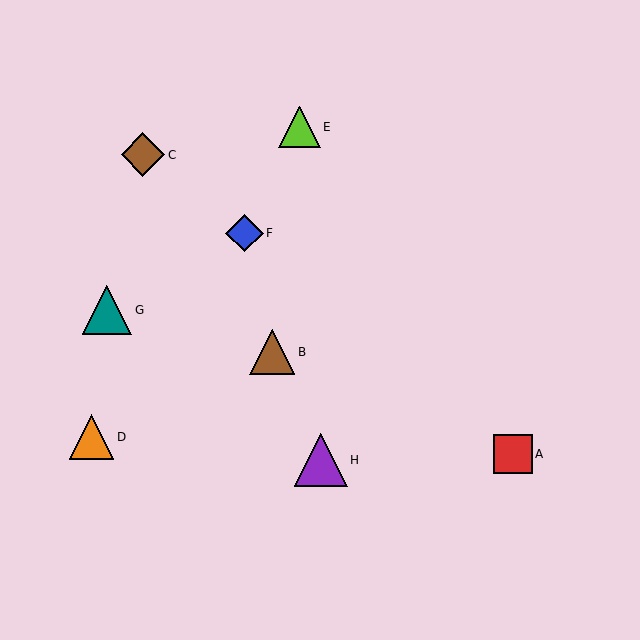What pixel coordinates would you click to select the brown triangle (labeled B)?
Click at (272, 352) to select the brown triangle B.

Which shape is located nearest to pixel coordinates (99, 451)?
The orange triangle (labeled D) at (92, 437) is nearest to that location.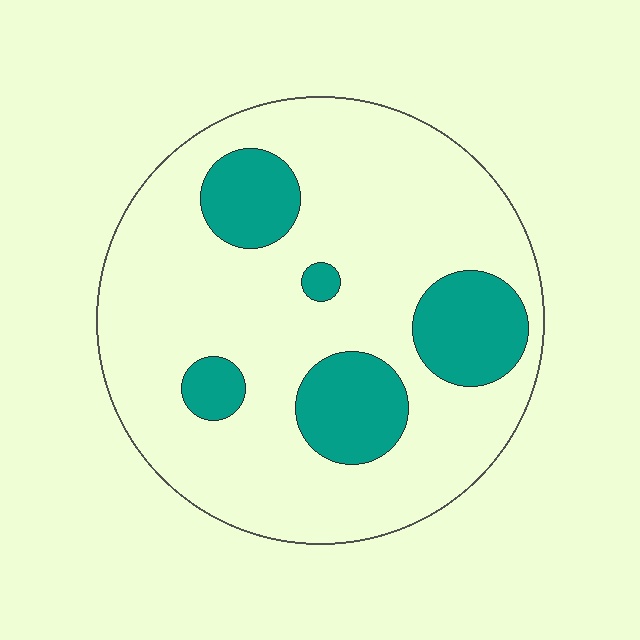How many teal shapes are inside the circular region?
5.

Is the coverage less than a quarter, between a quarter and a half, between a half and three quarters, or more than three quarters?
Less than a quarter.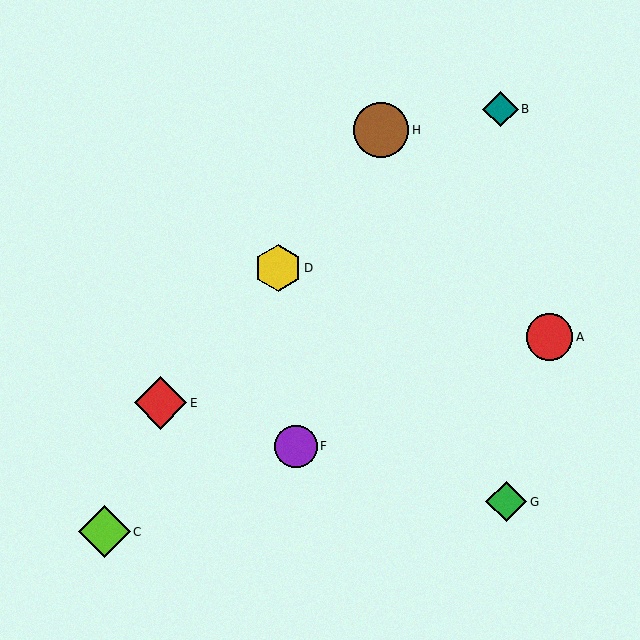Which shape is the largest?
The brown circle (labeled H) is the largest.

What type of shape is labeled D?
Shape D is a yellow hexagon.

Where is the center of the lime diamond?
The center of the lime diamond is at (104, 532).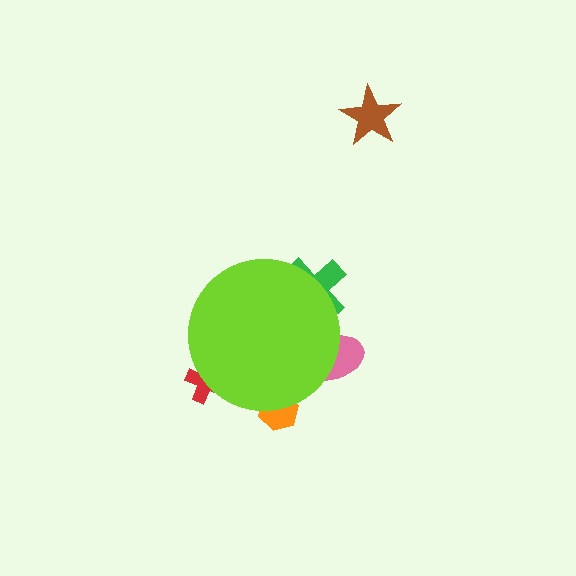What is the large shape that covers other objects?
A lime circle.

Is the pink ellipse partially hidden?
Yes, the pink ellipse is partially hidden behind the lime circle.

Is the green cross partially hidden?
Yes, the green cross is partially hidden behind the lime circle.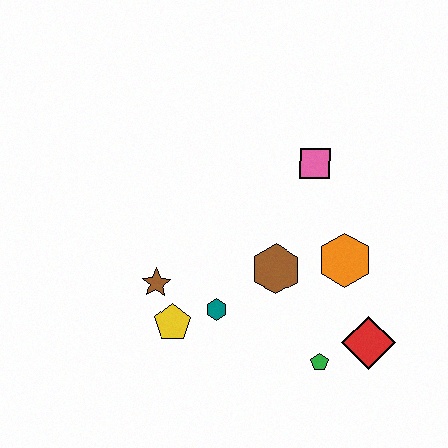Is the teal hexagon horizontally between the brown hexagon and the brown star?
Yes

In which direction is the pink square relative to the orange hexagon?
The pink square is above the orange hexagon.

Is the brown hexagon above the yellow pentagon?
Yes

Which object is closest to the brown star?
The yellow pentagon is closest to the brown star.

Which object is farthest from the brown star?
The red diamond is farthest from the brown star.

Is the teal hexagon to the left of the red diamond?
Yes